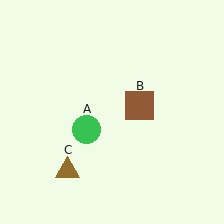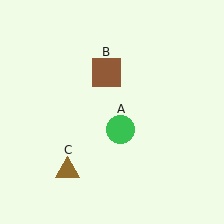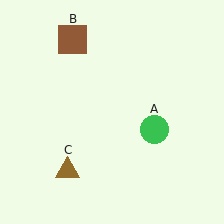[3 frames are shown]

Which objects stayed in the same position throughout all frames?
Brown triangle (object C) remained stationary.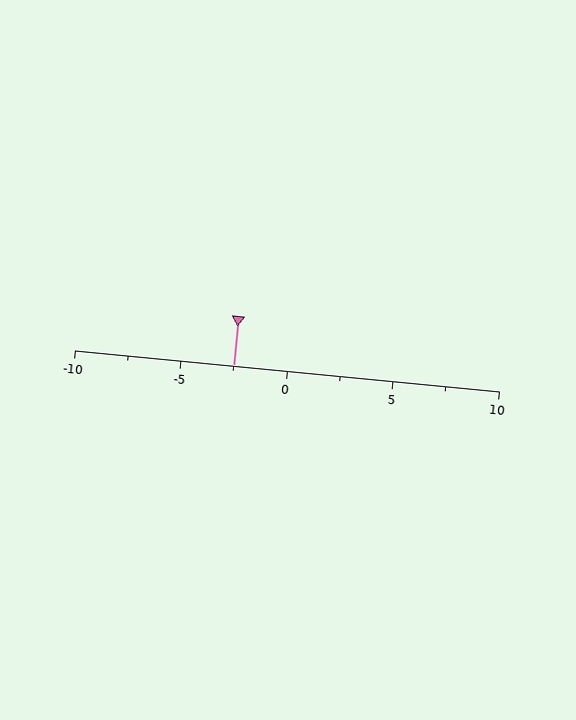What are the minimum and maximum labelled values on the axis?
The axis runs from -10 to 10.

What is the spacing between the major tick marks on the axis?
The major ticks are spaced 5 apart.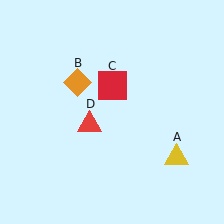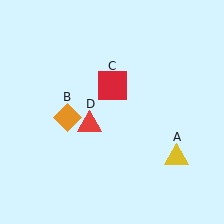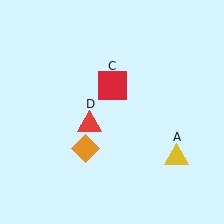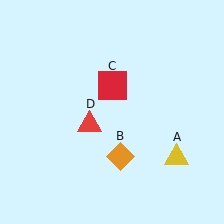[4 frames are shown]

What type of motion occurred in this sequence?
The orange diamond (object B) rotated counterclockwise around the center of the scene.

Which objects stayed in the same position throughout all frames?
Yellow triangle (object A) and red square (object C) and red triangle (object D) remained stationary.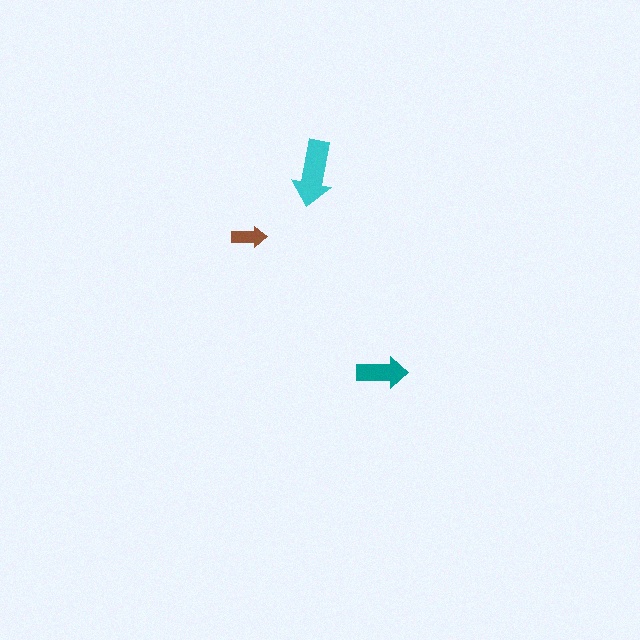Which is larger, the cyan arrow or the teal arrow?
The cyan one.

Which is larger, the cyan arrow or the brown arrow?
The cyan one.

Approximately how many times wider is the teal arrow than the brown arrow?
About 1.5 times wider.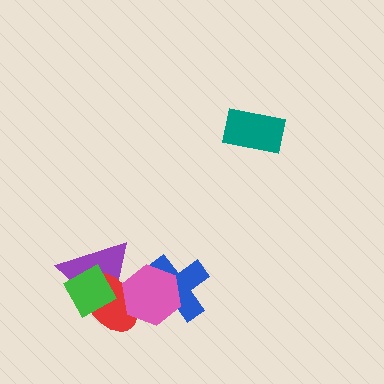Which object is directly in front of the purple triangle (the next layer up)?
The red ellipse is directly in front of the purple triangle.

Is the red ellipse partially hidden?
Yes, it is partially covered by another shape.